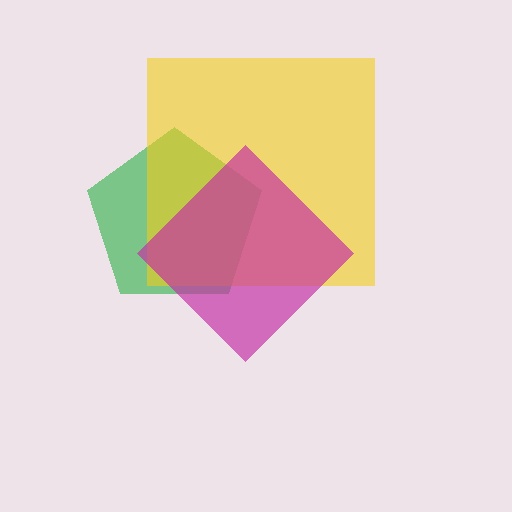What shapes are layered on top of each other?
The layered shapes are: a green pentagon, a yellow square, a magenta diamond.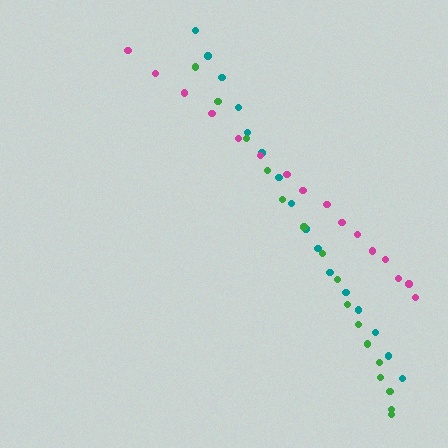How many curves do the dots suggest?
There are 3 distinct paths.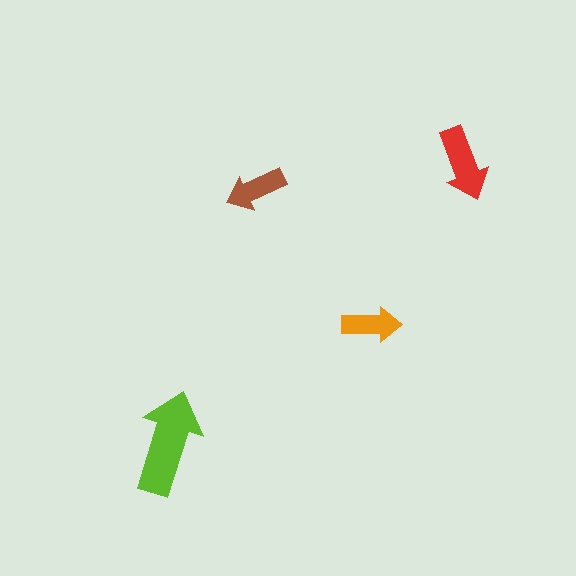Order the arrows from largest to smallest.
the lime one, the red one, the brown one, the orange one.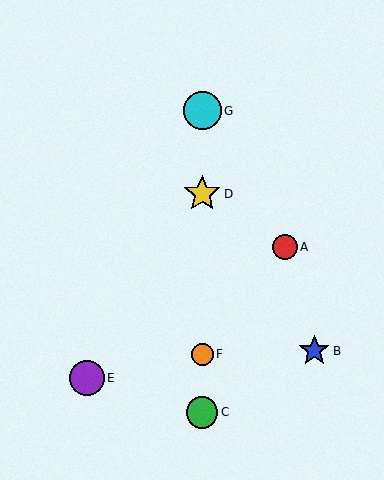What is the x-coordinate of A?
Object A is at x≈285.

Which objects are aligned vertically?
Objects C, D, F, G are aligned vertically.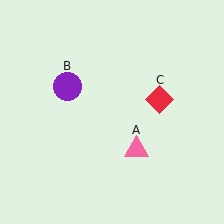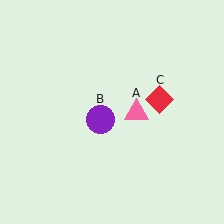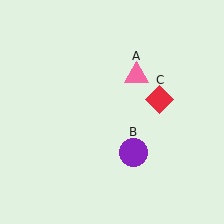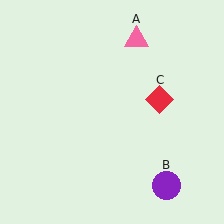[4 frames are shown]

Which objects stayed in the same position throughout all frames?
Red diamond (object C) remained stationary.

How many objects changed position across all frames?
2 objects changed position: pink triangle (object A), purple circle (object B).